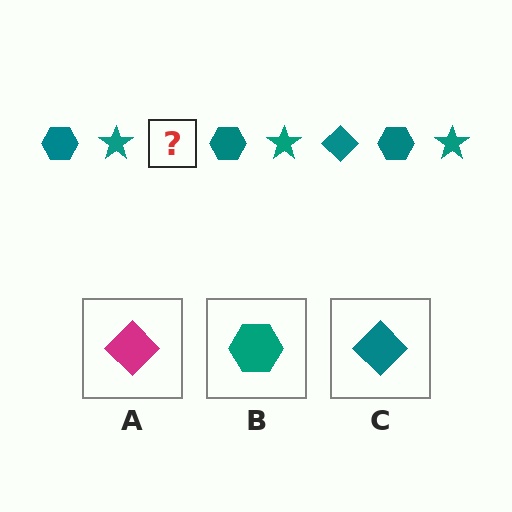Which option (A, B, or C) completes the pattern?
C.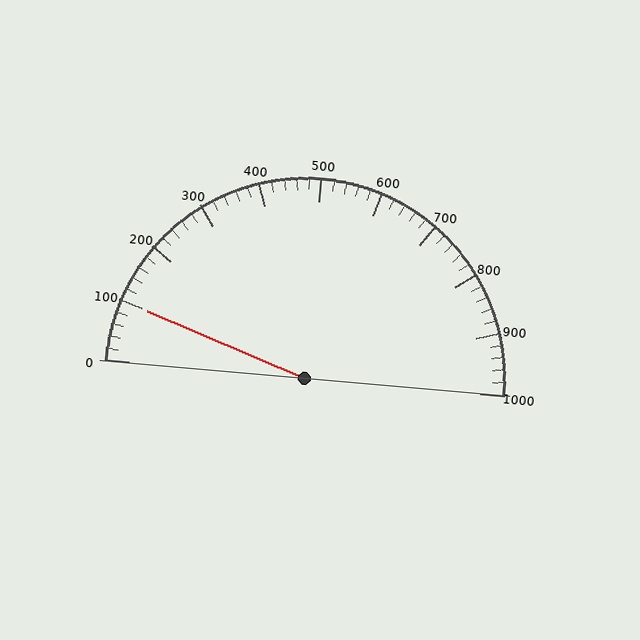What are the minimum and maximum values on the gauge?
The gauge ranges from 0 to 1000.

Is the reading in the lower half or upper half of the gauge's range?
The reading is in the lower half of the range (0 to 1000).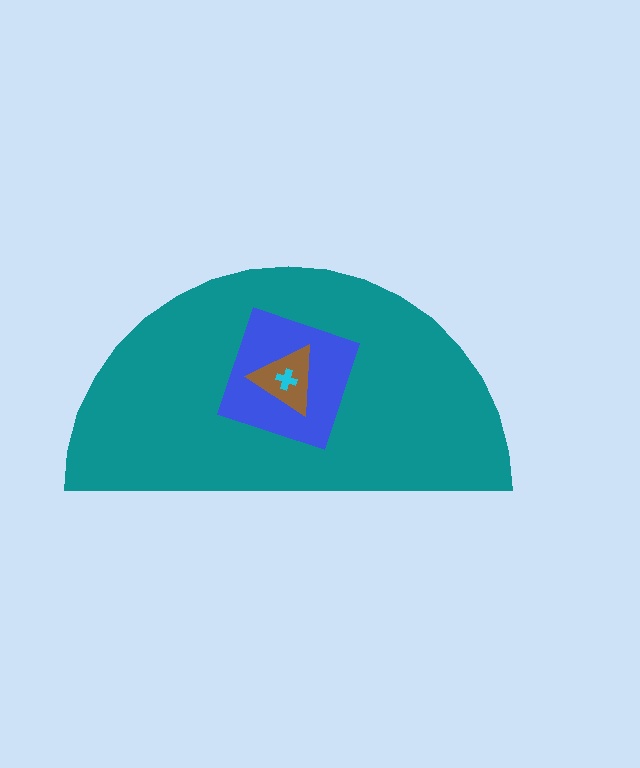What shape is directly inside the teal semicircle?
The blue square.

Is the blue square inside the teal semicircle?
Yes.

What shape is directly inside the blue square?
The brown triangle.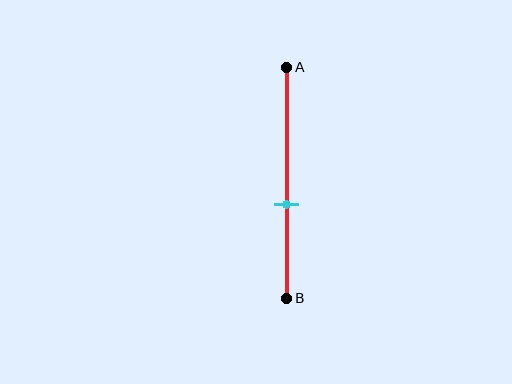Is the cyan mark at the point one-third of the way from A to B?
No, the mark is at about 60% from A, not at the 33% one-third point.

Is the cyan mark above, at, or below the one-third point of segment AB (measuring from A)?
The cyan mark is below the one-third point of segment AB.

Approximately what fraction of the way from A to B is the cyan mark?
The cyan mark is approximately 60% of the way from A to B.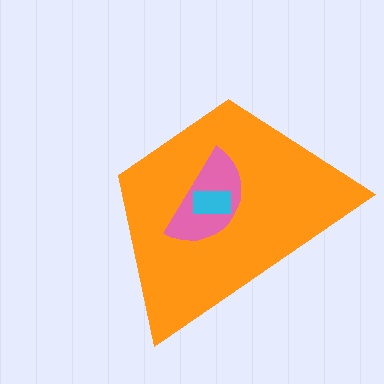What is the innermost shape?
The cyan rectangle.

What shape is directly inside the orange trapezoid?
The pink semicircle.